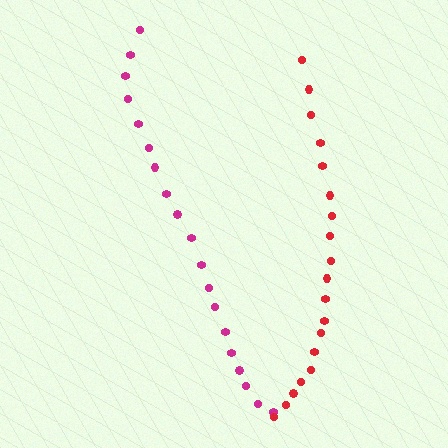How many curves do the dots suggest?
There are 2 distinct paths.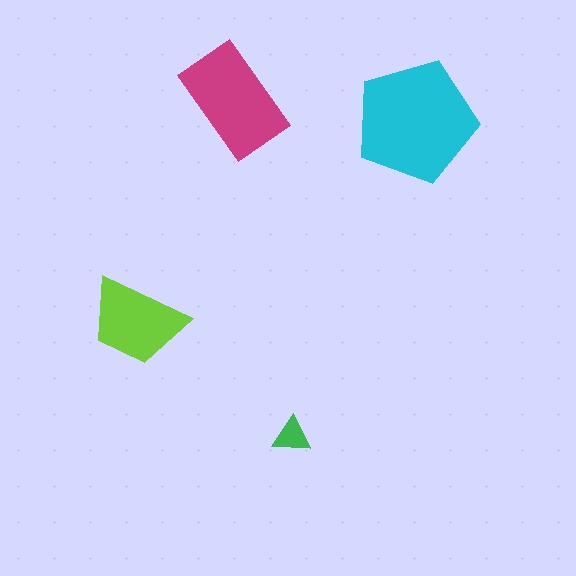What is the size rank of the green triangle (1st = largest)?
4th.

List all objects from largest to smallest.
The cyan pentagon, the magenta rectangle, the lime trapezoid, the green triangle.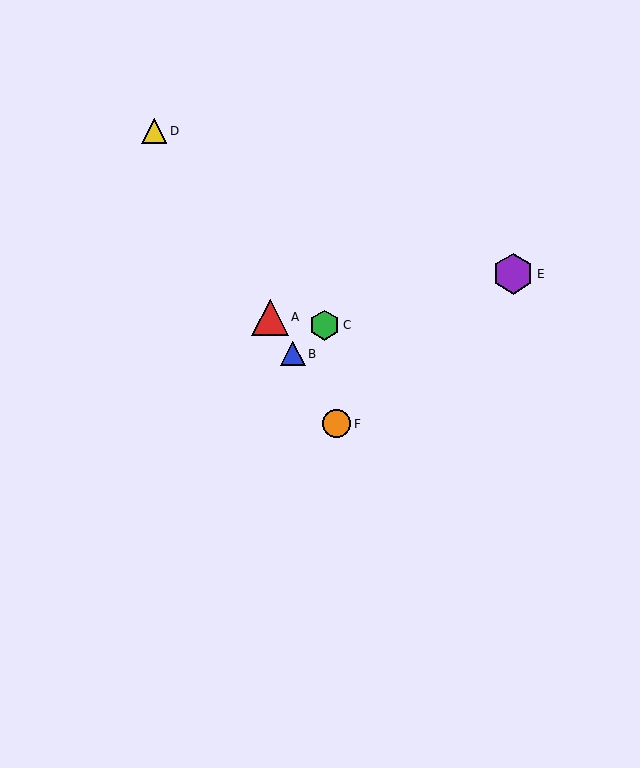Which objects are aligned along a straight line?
Objects A, B, D, F are aligned along a straight line.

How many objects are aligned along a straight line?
4 objects (A, B, D, F) are aligned along a straight line.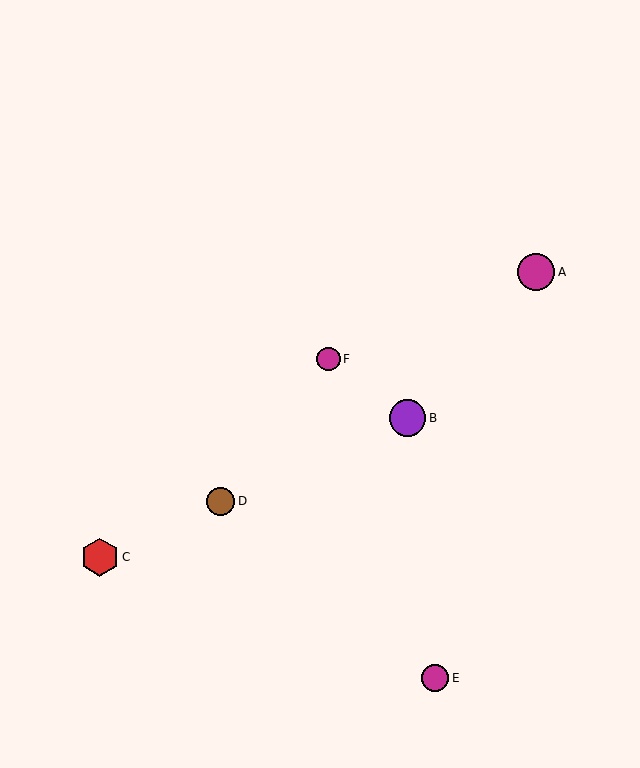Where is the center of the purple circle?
The center of the purple circle is at (408, 418).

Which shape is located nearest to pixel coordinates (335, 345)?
The magenta circle (labeled F) at (328, 359) is nearest to that location.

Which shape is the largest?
The red hexagon (labeled C) is the largest.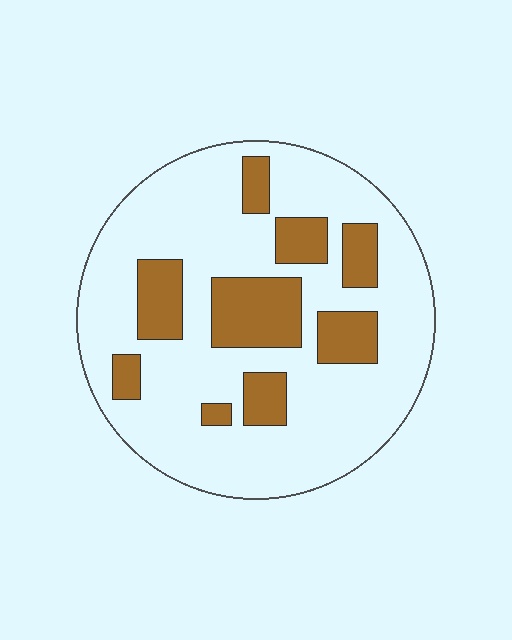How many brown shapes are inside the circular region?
9.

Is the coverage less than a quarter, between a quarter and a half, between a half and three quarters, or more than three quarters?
Less than a quarter.